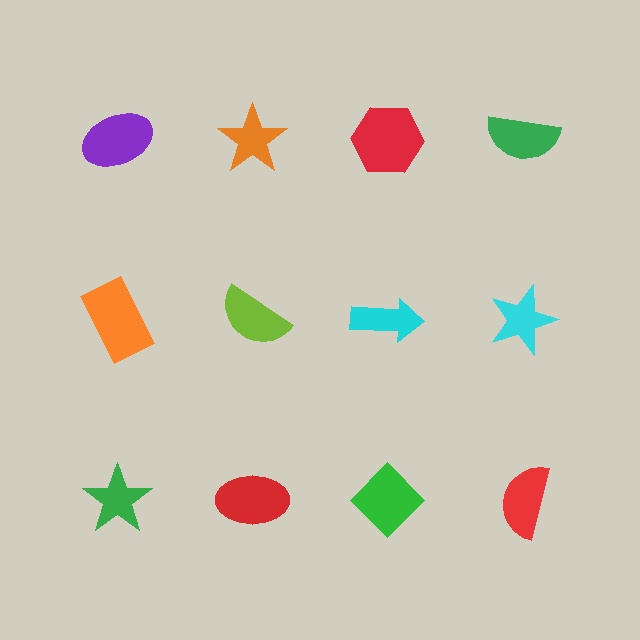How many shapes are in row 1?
4 shapes.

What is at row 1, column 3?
A red hexagon.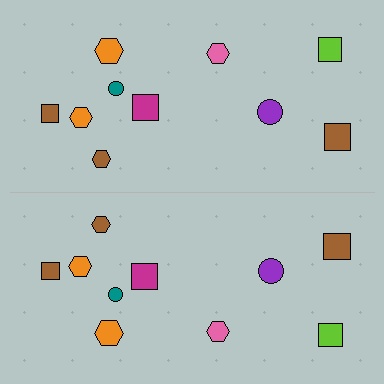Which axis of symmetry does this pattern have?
The pattern has a horizontal axis of symmetry running through the center of the image.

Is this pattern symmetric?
Yes, this pattern has bilateral (reflection) symmetry.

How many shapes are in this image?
There are 20 shapes in this image.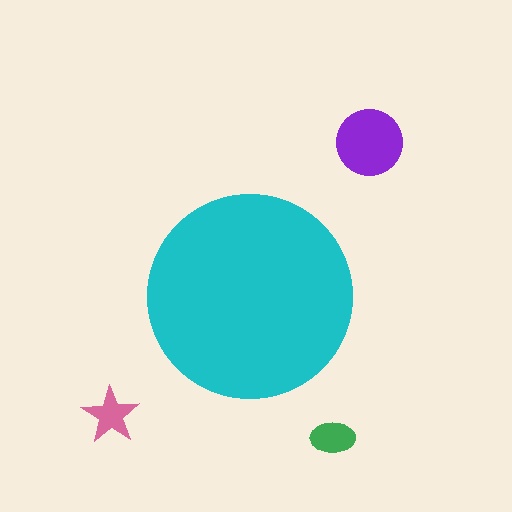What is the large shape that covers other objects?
A cyan circle.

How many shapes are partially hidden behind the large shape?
0 shapes are partially hidden.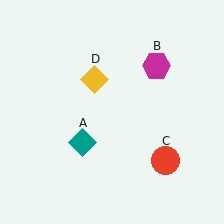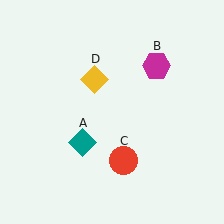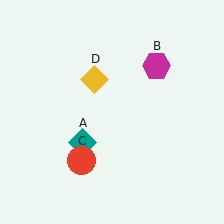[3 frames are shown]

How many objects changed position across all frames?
1 object changed position: red circle (object C).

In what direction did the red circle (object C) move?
The red circle (object C) moved left.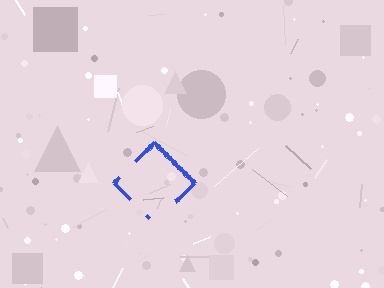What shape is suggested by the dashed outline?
The dashed outline suggests a diamond.